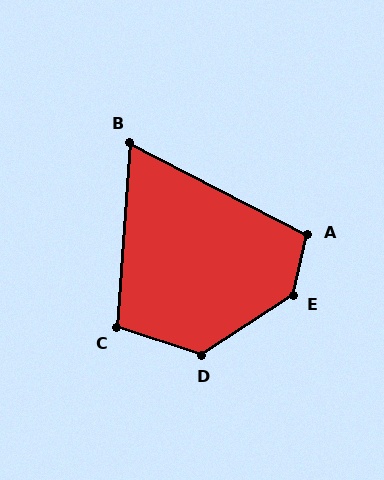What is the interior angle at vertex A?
Approximately 105 degrees (obtuse).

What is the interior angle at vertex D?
Approximately 129 degrees (obtuse).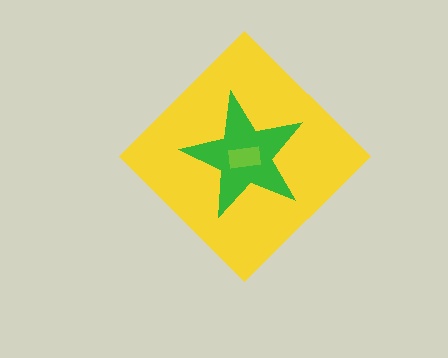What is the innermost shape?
The lime rectangle.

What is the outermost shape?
The yellow diamond.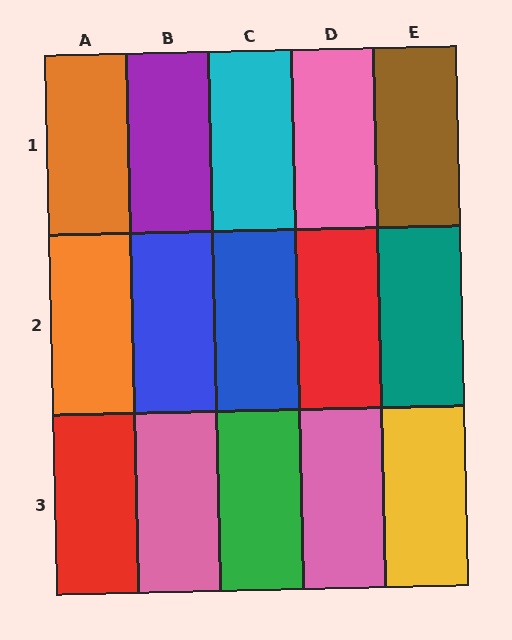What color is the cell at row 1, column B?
Purple.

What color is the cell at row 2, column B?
Blue.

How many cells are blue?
2 cells are blue.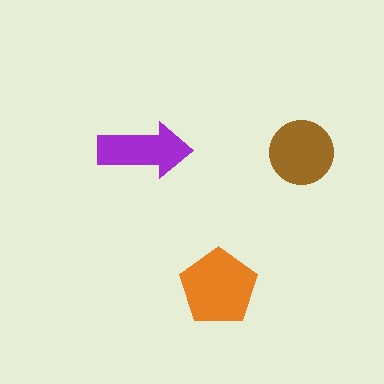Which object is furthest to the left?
The purple arrow is leftmost.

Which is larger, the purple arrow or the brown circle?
The brown circle.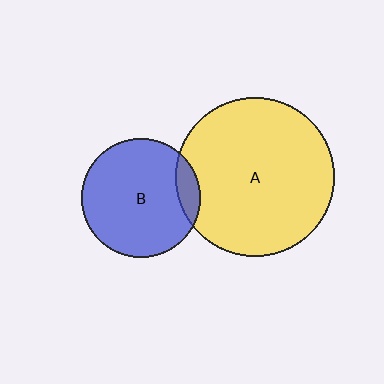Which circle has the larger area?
Circle A (yellow).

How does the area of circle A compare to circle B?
Approximately 1.8 times.